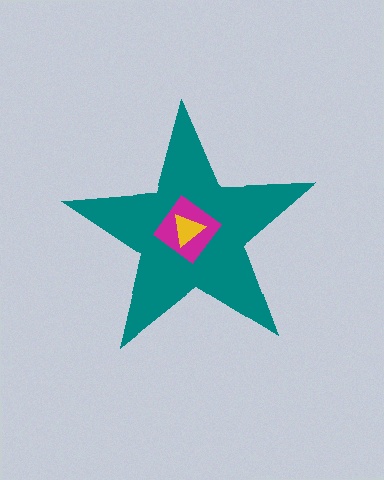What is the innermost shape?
The yellow triangle.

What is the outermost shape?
The teal star.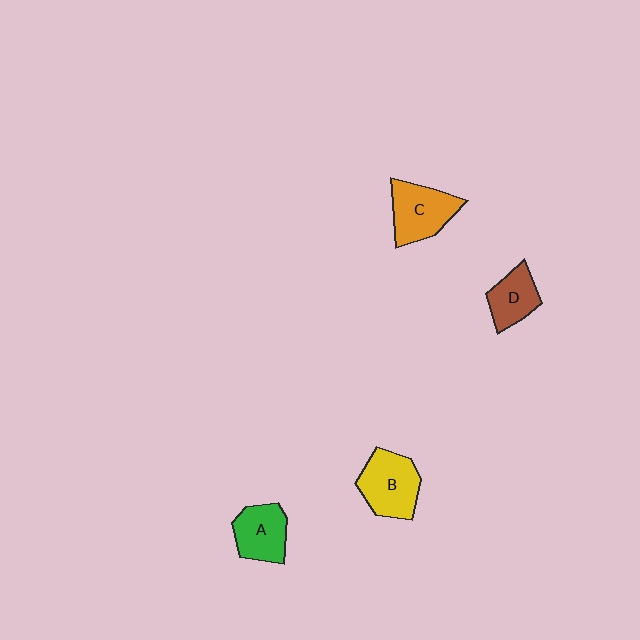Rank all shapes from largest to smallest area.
From largest to smallest: B (yellow), C (orange), A (green), D (brown).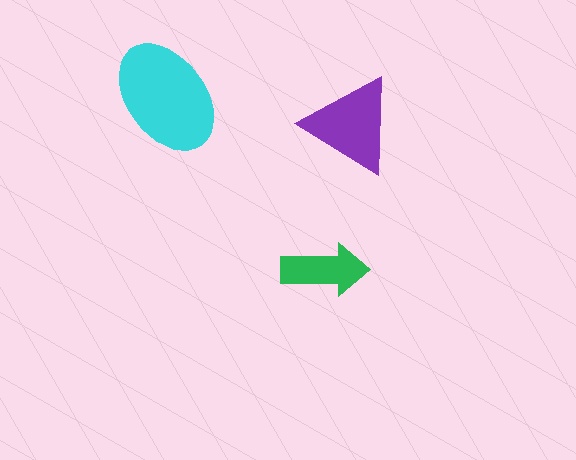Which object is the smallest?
The green arrow.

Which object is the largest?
The cyan ellipse.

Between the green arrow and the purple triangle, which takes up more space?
The purple triangle.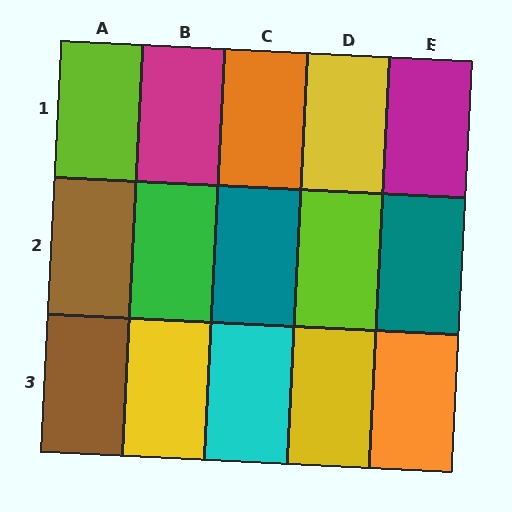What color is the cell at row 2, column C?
Teal.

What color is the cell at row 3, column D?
Yellow.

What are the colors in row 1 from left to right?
Lime, magenta, orange, yellow, magenta.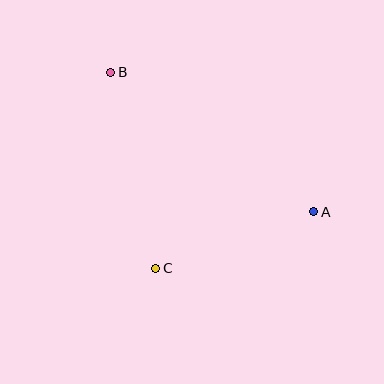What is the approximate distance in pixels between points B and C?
The distance between B and C is approximately 201 pixels.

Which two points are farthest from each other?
Points A and B are farthest from each other.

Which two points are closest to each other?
Points A and C are closest to each other.